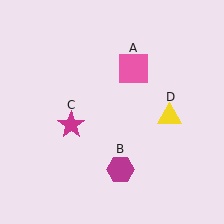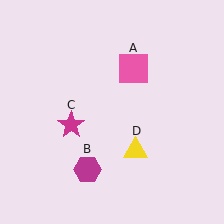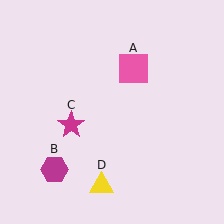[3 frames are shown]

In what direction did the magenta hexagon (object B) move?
The magenta hexagon (object B) moved left.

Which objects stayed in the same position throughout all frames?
Pink square (object A) and magenta star (object C) remained stationary.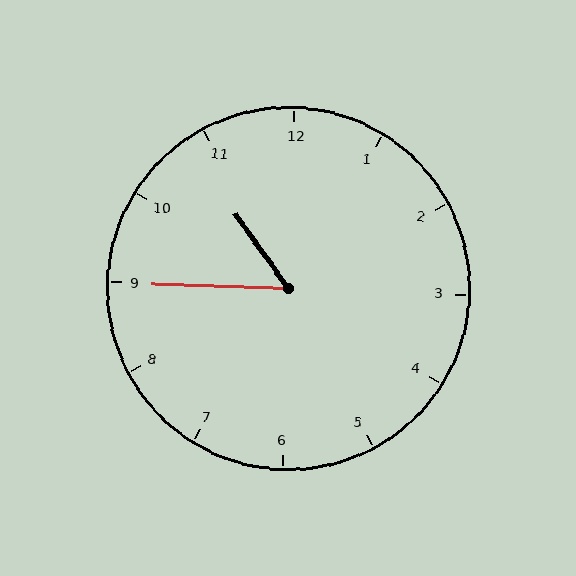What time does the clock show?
10:45.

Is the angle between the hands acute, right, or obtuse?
It is acute.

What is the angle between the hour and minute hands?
Approximately 52 degrees.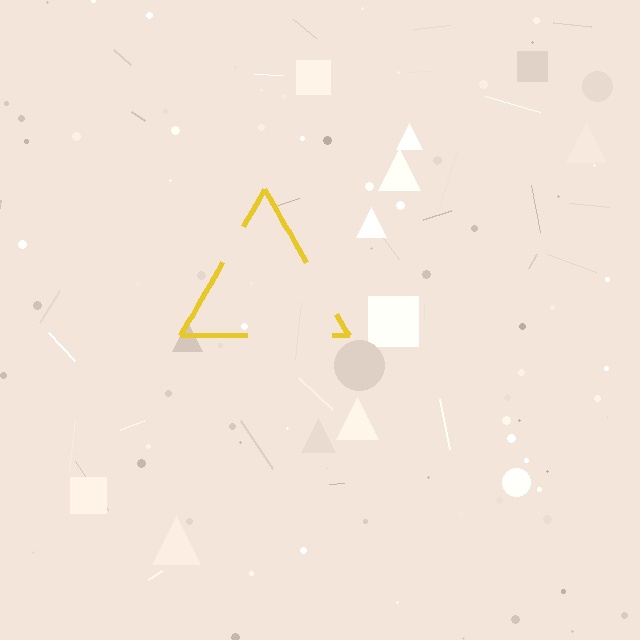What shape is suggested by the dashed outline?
The dashed outline suggests a triangle.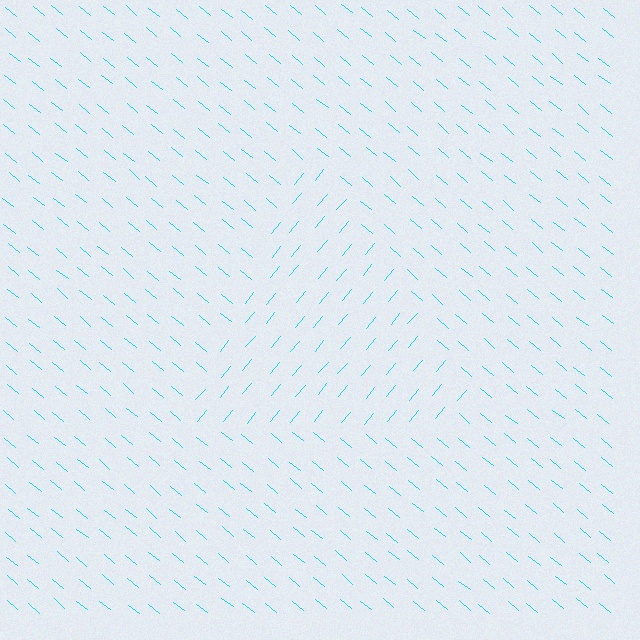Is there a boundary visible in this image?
Yes, there is a texture boundary formed by a change in line orientation.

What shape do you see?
I see a triangle.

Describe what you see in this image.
The image is filled with small cyan line segments. A triangle region in the image has lines oriented differently from the surrounding lines, creating a visible texture boundary.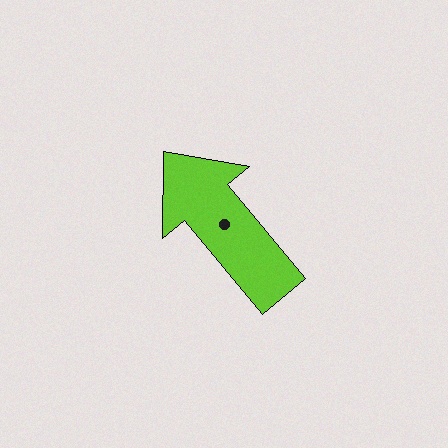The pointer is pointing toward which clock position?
Roughly 11 o'clock.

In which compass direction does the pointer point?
Northwest.